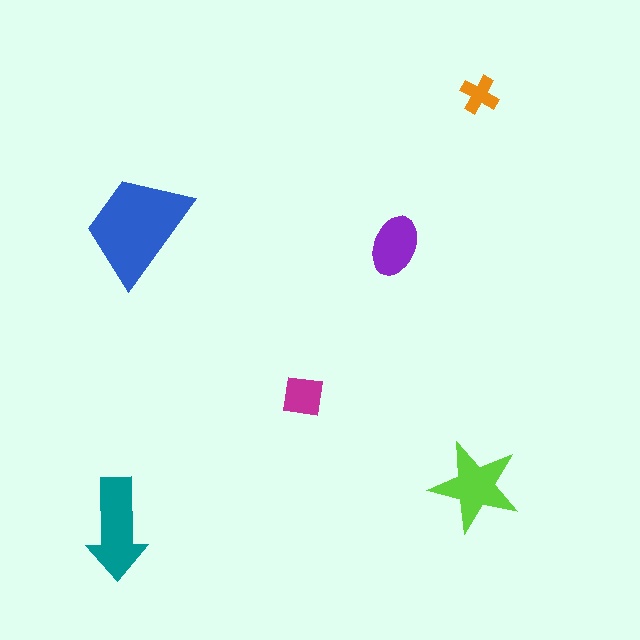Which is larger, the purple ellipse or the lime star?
The lime star.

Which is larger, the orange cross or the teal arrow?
The teal arrow.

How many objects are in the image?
There are 6 objects in the image.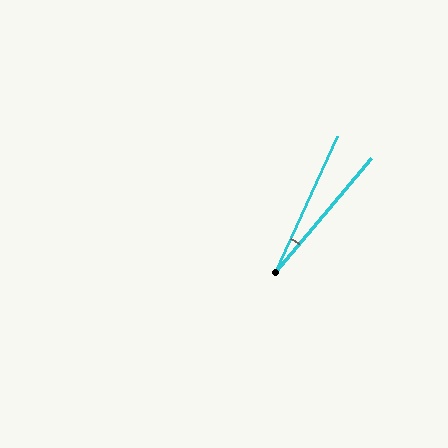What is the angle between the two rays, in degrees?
Approximately 16 degrees.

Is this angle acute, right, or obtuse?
It is acute.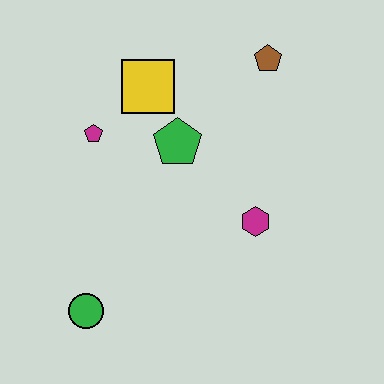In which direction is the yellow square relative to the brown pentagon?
The yellow square is to the left of the brown pentagon.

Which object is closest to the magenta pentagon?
The yellow square is closest to the magenta pentagon.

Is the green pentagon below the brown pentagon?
Yes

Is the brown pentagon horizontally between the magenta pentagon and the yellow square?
No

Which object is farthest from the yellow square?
The green circle is farthest from the yellow square.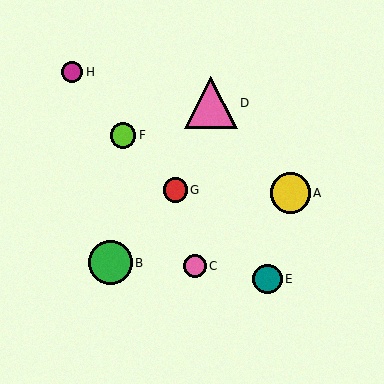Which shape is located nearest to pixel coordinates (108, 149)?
The lime circle (labeled F) at (123, 135) is nearest to that location.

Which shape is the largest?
The pink triangle (labeled D) is the largest.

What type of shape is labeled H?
Shape H is a magenta circle.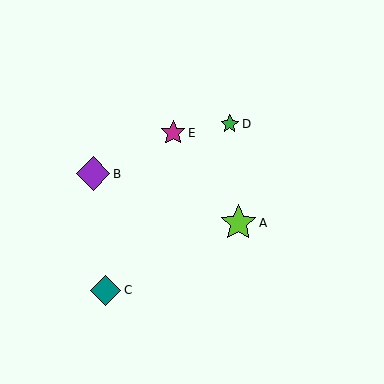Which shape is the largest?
The lime star (labeled A) is the largest.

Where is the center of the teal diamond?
The center of the teal diamond is at (106, 290).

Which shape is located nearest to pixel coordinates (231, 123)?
The green star (labeled D) at (230, 124) is nearest to that location.